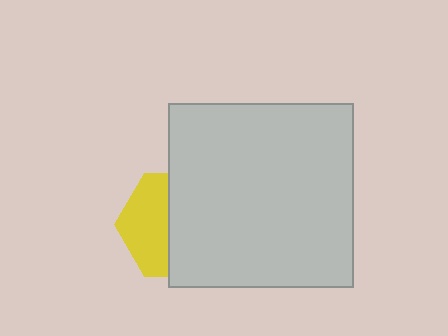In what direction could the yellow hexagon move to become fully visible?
The yellow hexagon could move left. That would shift it out from behind the light gray square entirely.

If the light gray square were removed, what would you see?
You would see the complete yellow hexagon.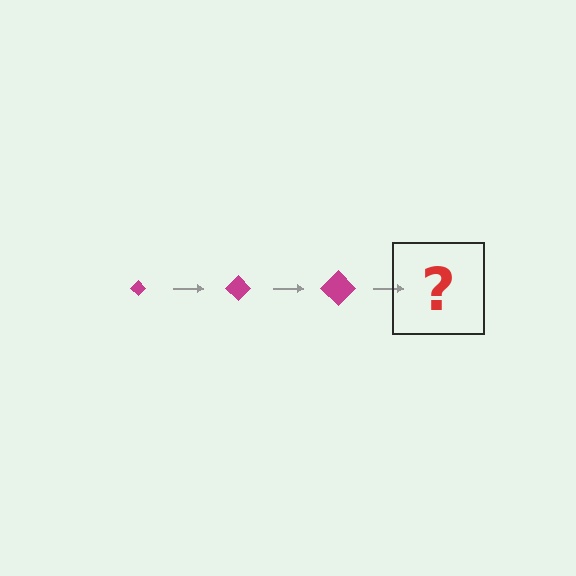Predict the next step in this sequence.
The next step is a magenta diamond, larger than the previous one.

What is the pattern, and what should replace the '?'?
The pattern is that the diamond gets progressively larger each step. The '?' should be a magenta diamond, larger than the previous one.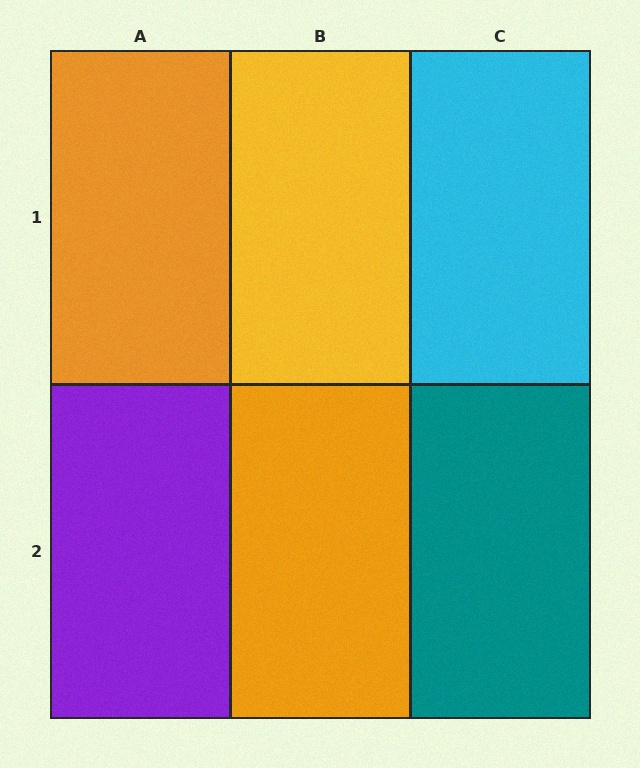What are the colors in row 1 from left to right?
Orange, yellow, cyan.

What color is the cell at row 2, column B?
Orange.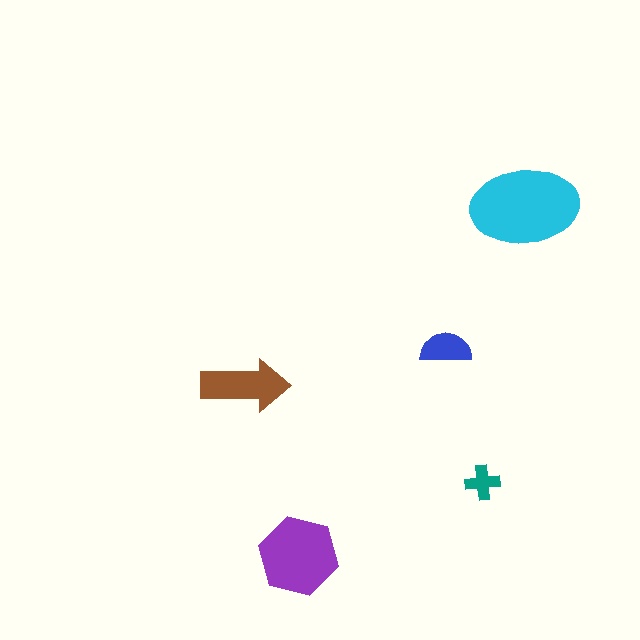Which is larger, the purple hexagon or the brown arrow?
The purple hexagon.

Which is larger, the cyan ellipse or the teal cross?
The cyan ellipse.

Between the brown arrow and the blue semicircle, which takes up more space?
The brown arrow.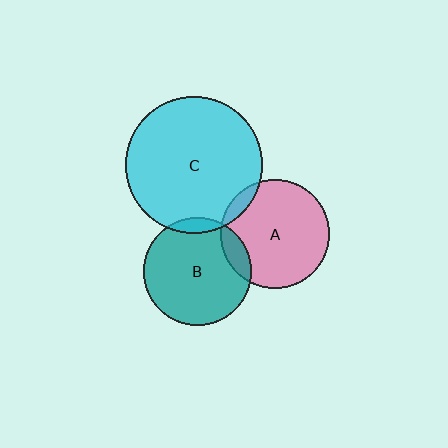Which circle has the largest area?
Circle C (cyan).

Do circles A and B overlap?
Yes.